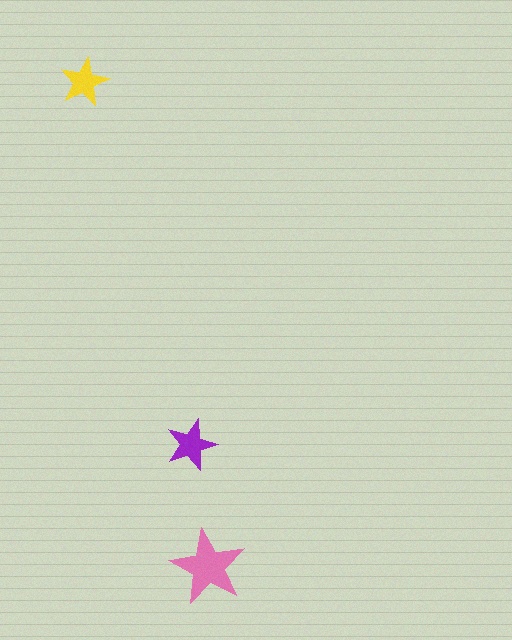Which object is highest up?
The yellow star is topmost.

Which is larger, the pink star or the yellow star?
The pink one.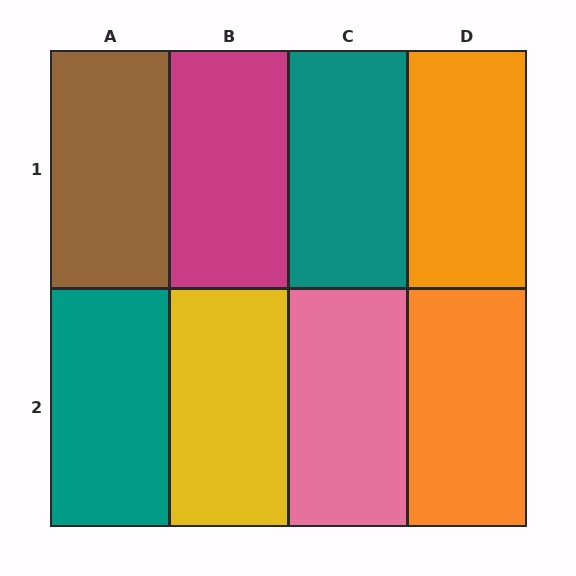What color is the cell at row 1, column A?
Brown.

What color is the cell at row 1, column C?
Teal.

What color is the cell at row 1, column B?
Magenta.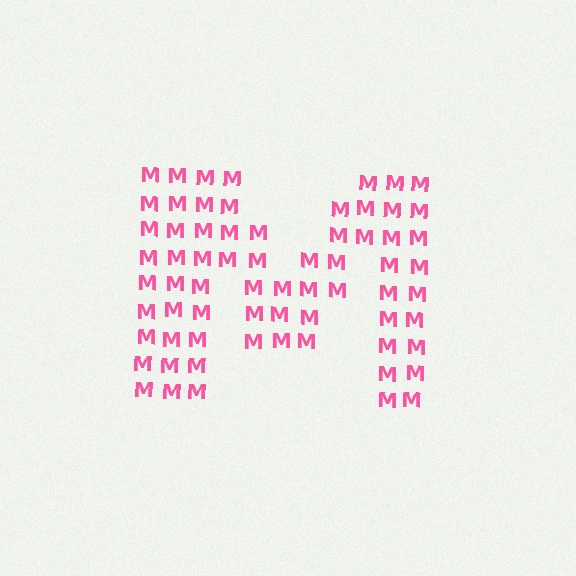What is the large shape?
The large shape is the letter M.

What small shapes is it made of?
It is made of small letter M's.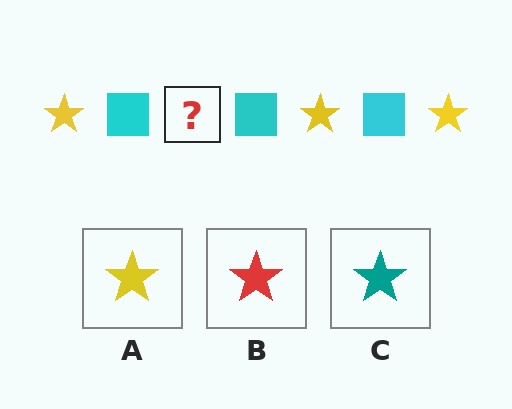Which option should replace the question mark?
Option A.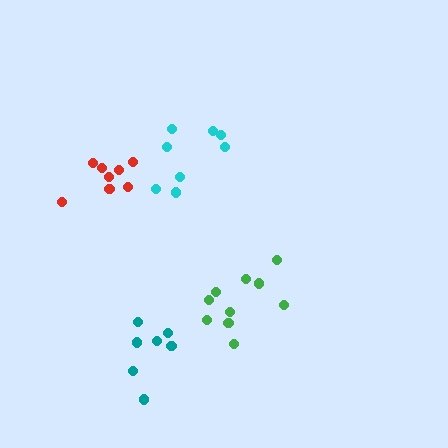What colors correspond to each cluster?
The clusters are colored: teal, green, red, cyan.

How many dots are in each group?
Group 1: 7 dots, Group 2: 10 dots, Group 3: 8 dots, Group 4: 8 dots (33 total).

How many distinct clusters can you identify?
There are 4 distinct clusters.